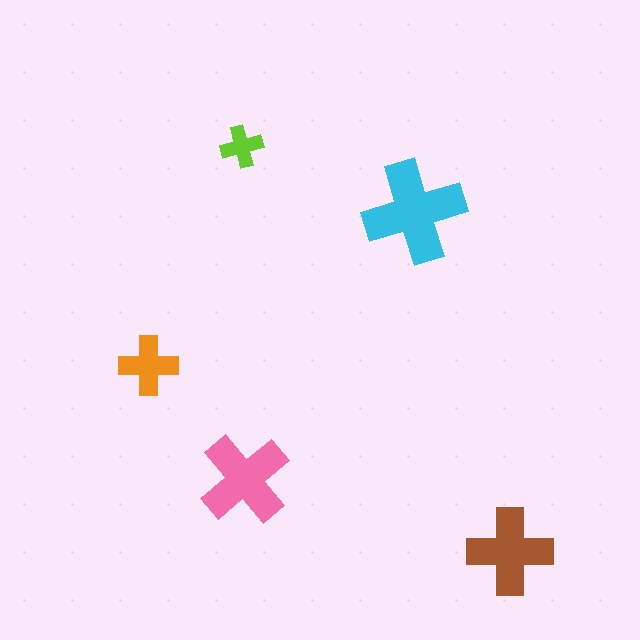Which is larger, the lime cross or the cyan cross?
The cyan one.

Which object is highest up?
The lime cross is topmost.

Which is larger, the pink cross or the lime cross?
The pink one.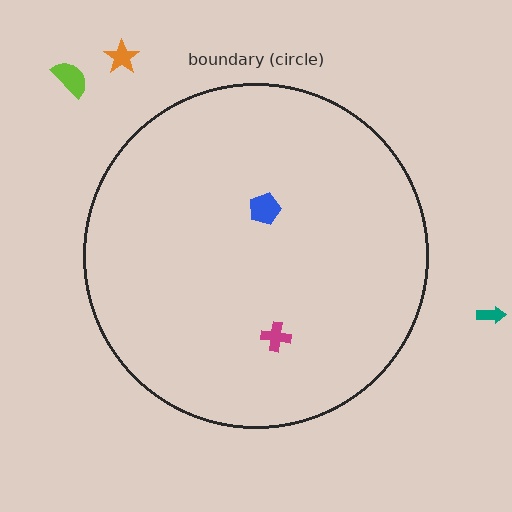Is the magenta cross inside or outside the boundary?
Inside.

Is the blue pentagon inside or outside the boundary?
Inside.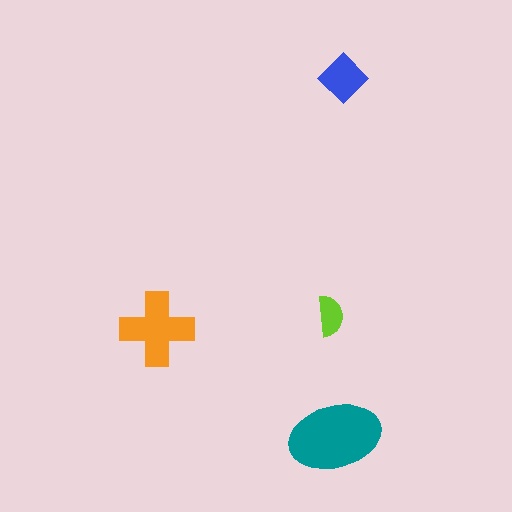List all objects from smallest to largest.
The lime semicircle, the blue diamond, the orange cross, the teal ellipse.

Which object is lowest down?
The teal ellipse is bottommost.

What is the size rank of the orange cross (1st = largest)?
2nd.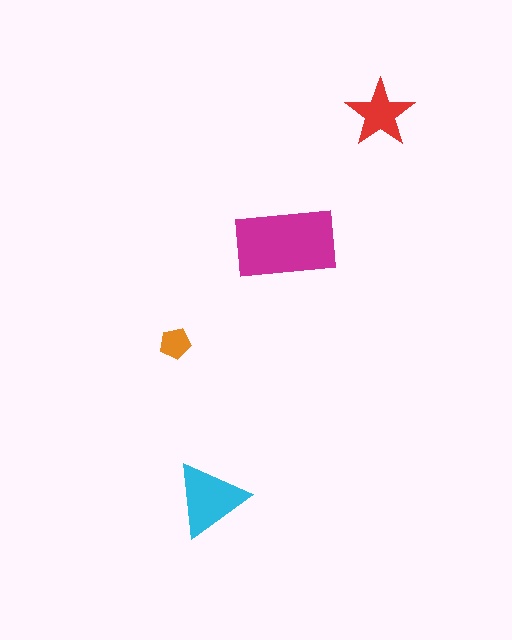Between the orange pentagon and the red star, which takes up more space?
The red star.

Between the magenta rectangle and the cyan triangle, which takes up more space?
The magenta rectangle.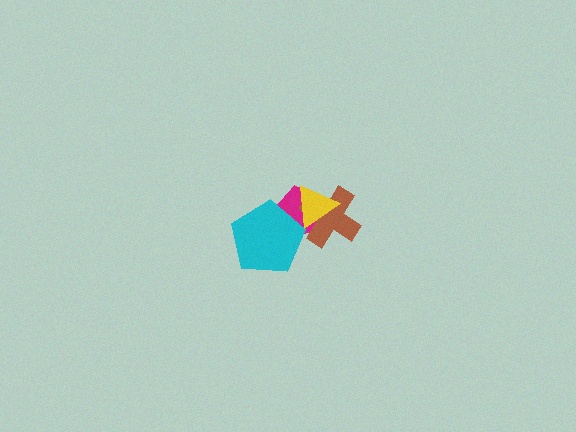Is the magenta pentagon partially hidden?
Yes, it is partially covered by another shape.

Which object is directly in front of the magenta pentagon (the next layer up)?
The cyan pentagon is directly in front of the magenta pentagon.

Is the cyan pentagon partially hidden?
No, no other shape covers it.